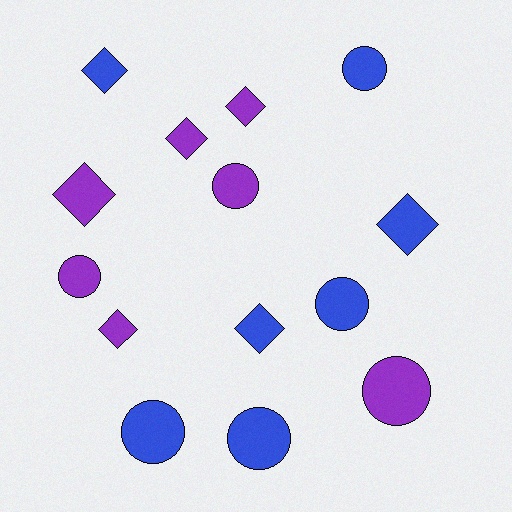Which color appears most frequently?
Blue, with 7 objects.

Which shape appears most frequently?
Diamond, with 7 objects.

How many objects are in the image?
There are 14 objects.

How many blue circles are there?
There are 4 blue circles.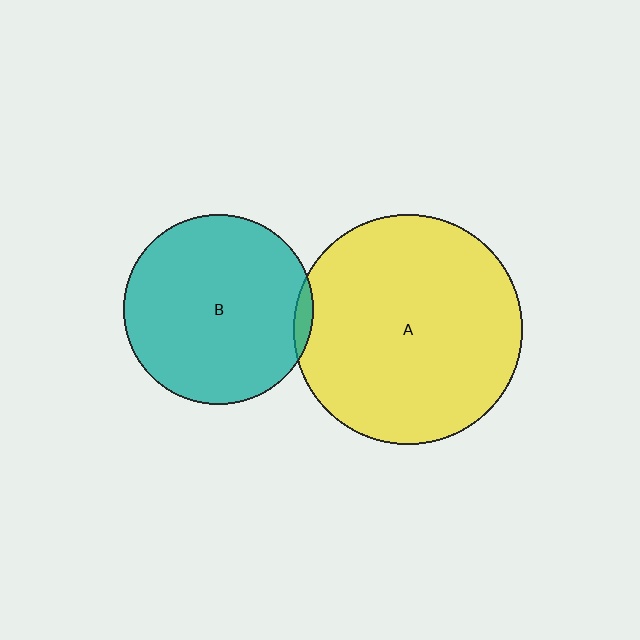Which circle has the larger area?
Circle A (yellow).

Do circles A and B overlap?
Yes.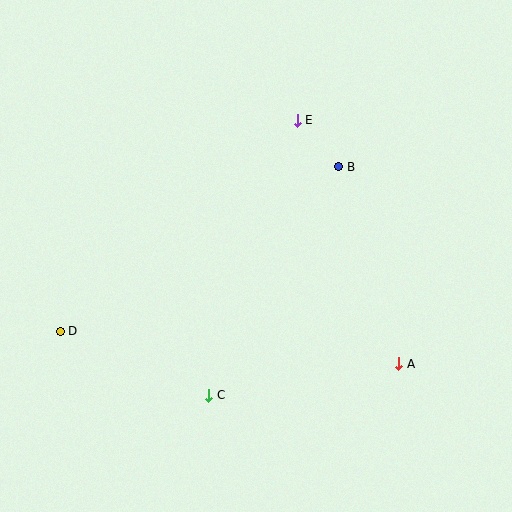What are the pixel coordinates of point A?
Point A is at (399, 364).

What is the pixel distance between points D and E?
The distance between D and E is 318 pixels.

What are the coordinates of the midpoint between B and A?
The midpoint between B and A is at (369, 265).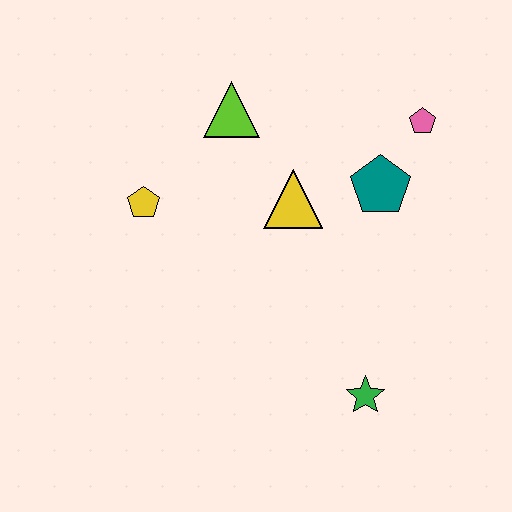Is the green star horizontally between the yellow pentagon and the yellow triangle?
No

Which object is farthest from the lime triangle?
The green star is farthest from the lime triangle.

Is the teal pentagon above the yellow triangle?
Yes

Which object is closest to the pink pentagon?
The teal pentagon is closest to the pink pentagon.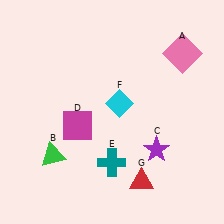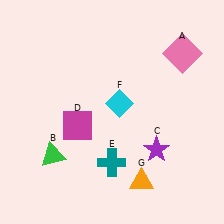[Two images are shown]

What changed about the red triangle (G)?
In Image 1, G is red. In Image 2, it changed to orange.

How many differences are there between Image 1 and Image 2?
There is 1 difference between the two images.